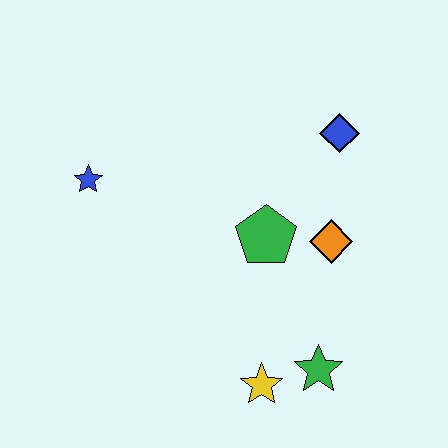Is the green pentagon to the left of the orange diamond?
Yes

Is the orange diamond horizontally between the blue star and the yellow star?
No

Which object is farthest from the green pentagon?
The blue star is farthest from the green pentagon.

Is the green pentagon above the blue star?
No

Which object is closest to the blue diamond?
The orange diamond is closest to the blue diamond.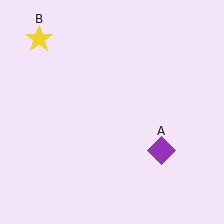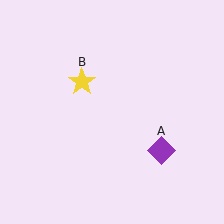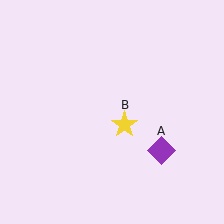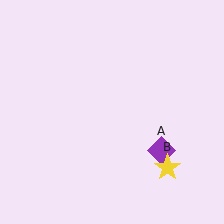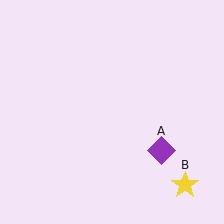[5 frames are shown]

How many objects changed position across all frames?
1 object changed position: yellow star (object B).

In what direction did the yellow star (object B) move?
The yellow star (object B) moved down and to the right.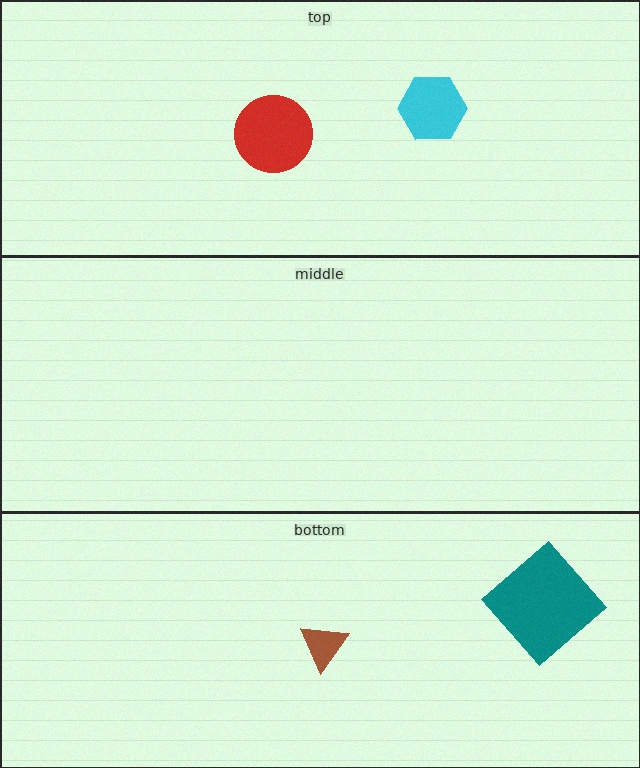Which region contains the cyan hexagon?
The top region.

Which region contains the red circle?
The top region.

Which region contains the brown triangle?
The bottom region.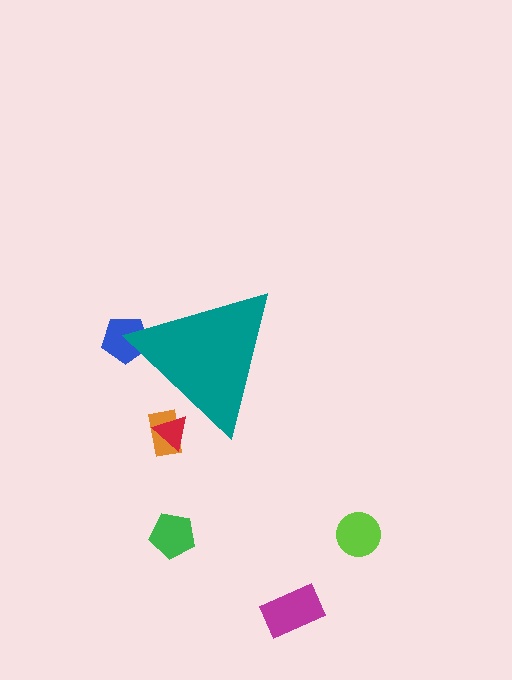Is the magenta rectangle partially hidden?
No, the magenta rectangle is fully visible.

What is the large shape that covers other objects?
A teal triangle.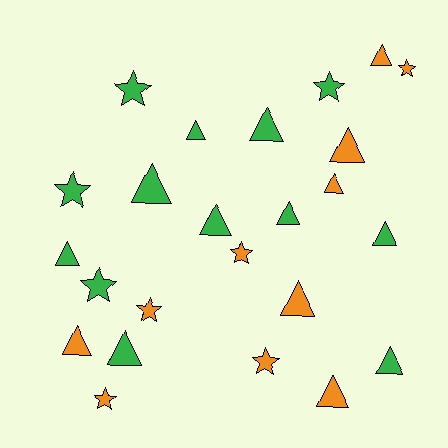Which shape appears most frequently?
Triangle, with 15 objects.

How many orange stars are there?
There are 5 orange stars.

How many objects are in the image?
There are 24 objects.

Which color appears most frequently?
Green, with 13 objects.